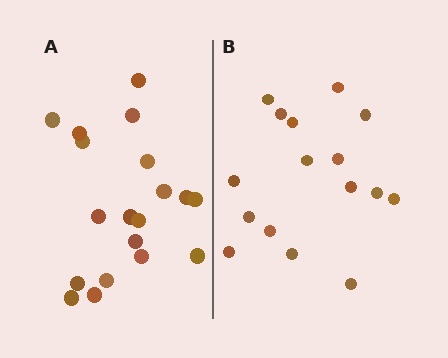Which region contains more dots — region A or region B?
Region A (the left region) has more dots.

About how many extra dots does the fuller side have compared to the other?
Region A has just a few more — roughly 2 or 3 more dots than region B.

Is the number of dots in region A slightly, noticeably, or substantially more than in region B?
Region A has only slightly more — the two regions are fairly close. The ratio is roughly 1.2 to 1.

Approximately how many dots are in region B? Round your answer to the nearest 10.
About 20 dots. (The exact count is 16, which rounds to 20.)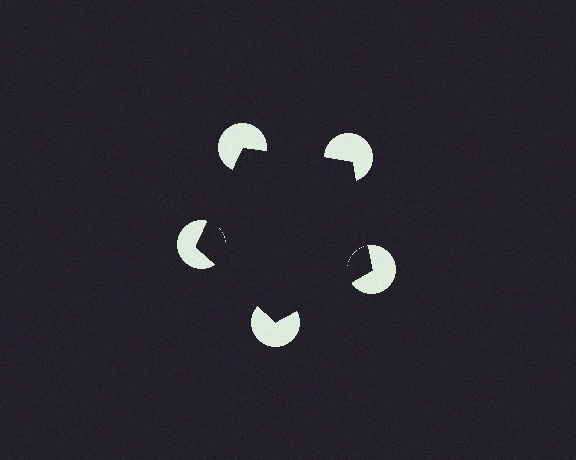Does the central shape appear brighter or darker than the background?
It typically appears slightly darker than the background, even though no actual brightness change is drawn.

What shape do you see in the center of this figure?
An illusory pentagon — its edges are inferred from the aligned wedge cuts in the pac-man discs, not physically drawn.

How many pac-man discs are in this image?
There are 5 — one at each vertex of the illusory pentagon.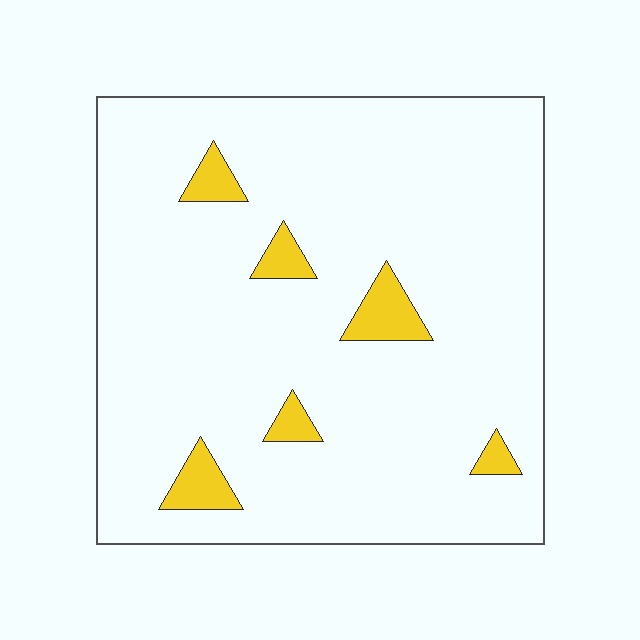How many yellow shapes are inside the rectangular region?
6.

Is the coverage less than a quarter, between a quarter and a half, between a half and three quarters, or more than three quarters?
Less than a quarter.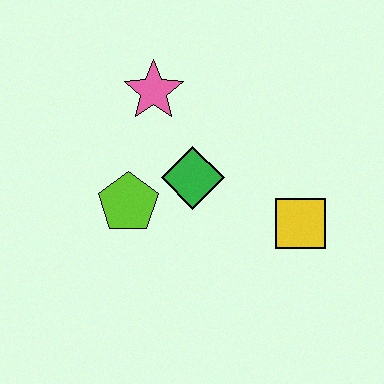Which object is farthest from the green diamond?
The yellow square is farthest from the green diamond.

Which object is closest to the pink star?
The green diamond is closest to the pink star.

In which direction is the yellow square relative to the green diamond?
The yellow square is to the right of the green diamond.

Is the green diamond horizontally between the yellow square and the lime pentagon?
Yes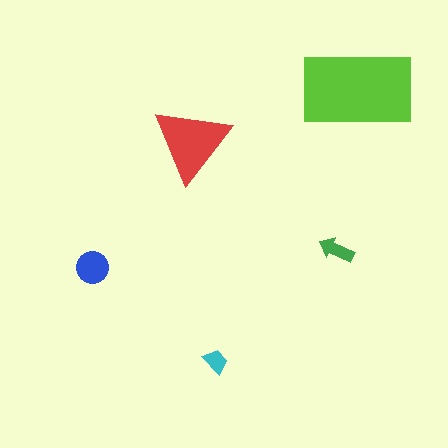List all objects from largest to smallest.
The lime rectangle, the red triangle, the blue circle, the green arrow, the cyan trapezoid.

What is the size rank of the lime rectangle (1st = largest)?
1st.